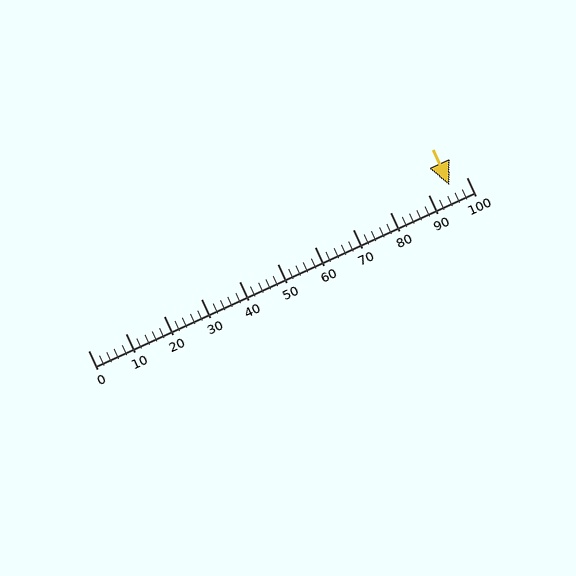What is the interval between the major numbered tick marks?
The major tick marks are spaced 10 units apart.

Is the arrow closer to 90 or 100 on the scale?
The arrow is closer to 100.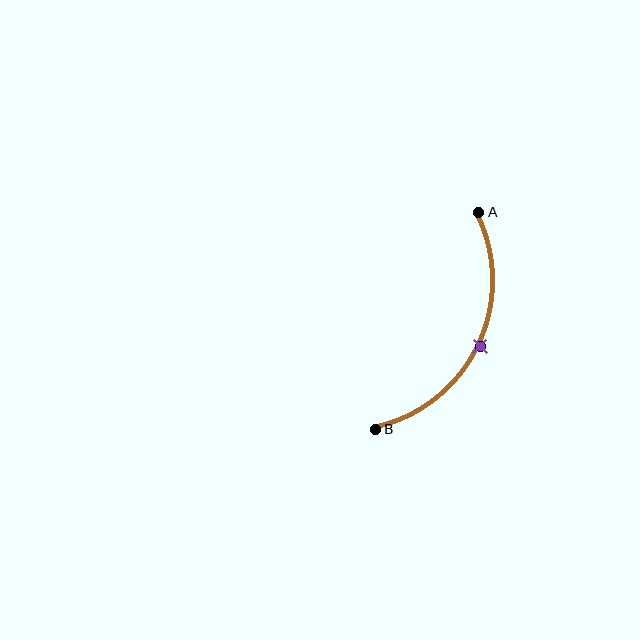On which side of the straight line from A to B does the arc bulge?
The arc bulges to the right of the straight line connecting A and B.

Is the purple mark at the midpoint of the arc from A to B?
Yes. The purple mark lies on the arc at equal arc-length from both A and B — it is the arc midpoint.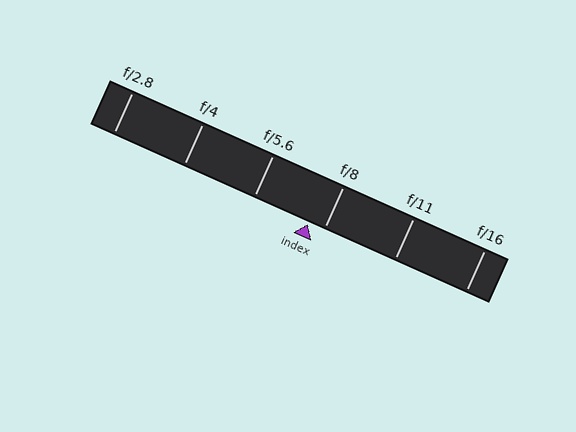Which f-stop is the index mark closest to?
The index mark is closest to f/8.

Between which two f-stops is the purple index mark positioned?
The index mark is between f/5.6 and f/8.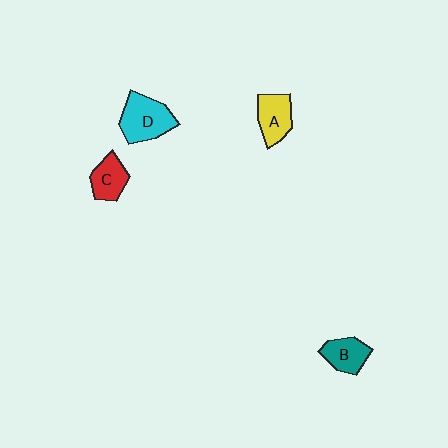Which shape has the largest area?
Shape D (cyan).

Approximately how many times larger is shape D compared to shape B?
Approximately 1.5 times.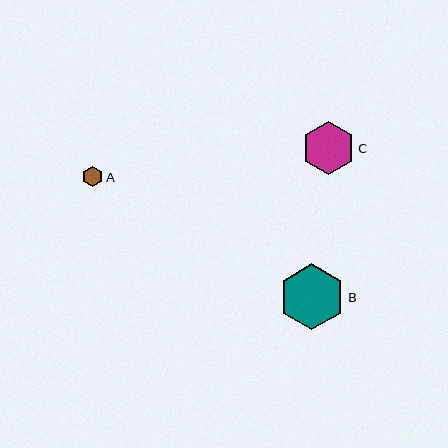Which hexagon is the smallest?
Hexagon A is the smallest with a size of approximately 21 pixels.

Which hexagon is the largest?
Hexagon B is the largest with a size of approximately 66 pixels.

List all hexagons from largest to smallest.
From largest to smallest: B, C, A.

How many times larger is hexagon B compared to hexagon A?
Hexagon B is approximately 3.2 times the size of hexagon A.